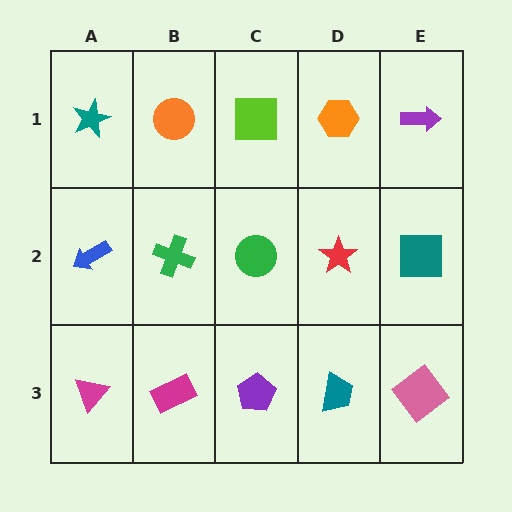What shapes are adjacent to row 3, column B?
A green cross (row 2, column B), a magenta triangle (row 3, column A), a purple pentagon (row 3, column C).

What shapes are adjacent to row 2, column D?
An orange hexagon (row 1, column D), a teal trapezoid (row 3, column D), a green circle (row 2, column C), a teal square (row 2, column E).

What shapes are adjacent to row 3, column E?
A teal square (row 2, column E), a teal trapezoid (row 3, column D).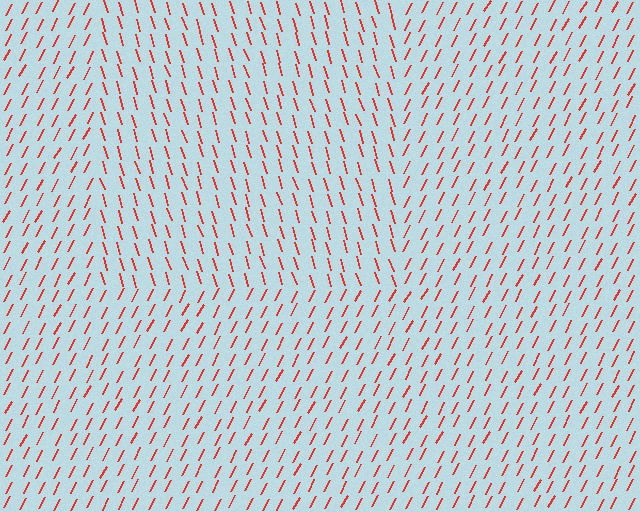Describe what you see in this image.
The image is filled with small red line segments. A rectangle region in the image has lines oriented differently from the surrounding lines, creating a visible texture boundary.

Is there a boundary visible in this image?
Yes, there is a texture boundary formed by a change in line orientation.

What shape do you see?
I see a rectangle.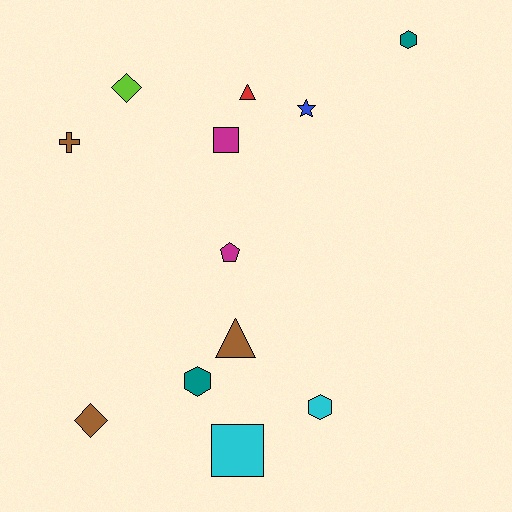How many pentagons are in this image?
There is 1 pentagon.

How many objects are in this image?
There are 12 objects.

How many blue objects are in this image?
There is 1 blue object.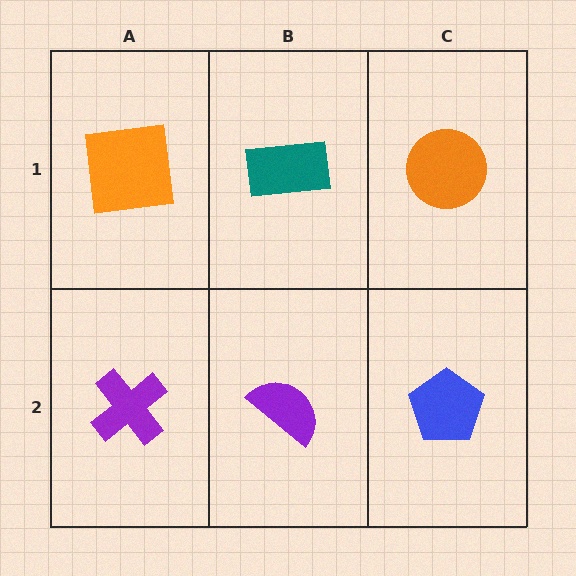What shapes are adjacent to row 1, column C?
A blue pentagon (row 2, column C), a teal rectangle (row 1, column B).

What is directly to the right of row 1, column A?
A teal rectangle.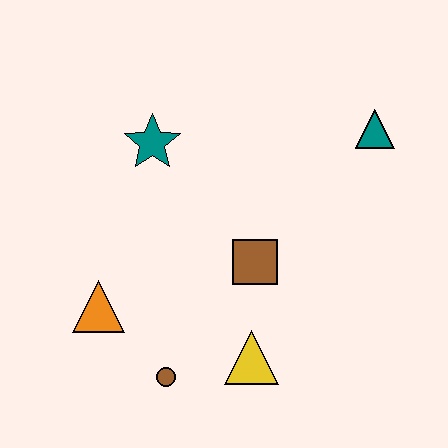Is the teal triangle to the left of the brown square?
No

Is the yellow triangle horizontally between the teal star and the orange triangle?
No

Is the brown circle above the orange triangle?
No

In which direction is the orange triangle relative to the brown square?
The orange triangle is to the left of the brown square.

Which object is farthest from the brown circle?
The teal triangle is farthest from the brown circle.